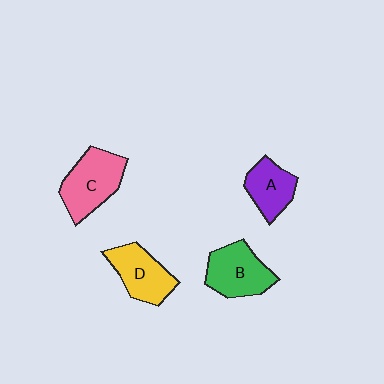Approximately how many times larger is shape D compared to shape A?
Approximately 1.2 times.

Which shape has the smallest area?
Shape A (purple).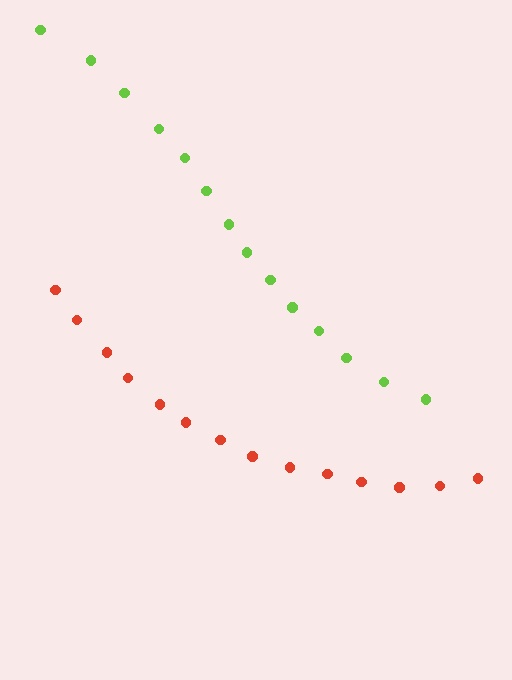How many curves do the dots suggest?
There are 2 distinct paths.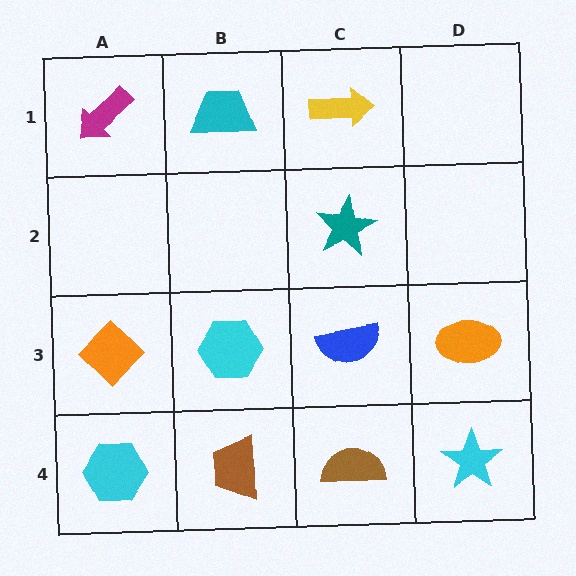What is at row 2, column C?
A teal star.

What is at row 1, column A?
A magenta arrow.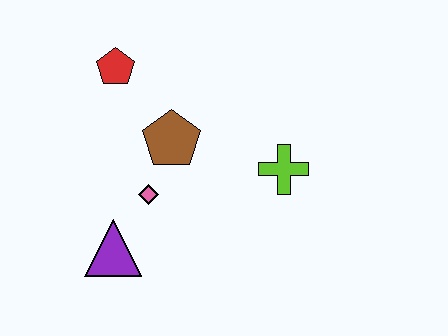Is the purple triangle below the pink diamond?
Yes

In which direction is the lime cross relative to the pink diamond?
The lime cross is to the right of the pink diamond.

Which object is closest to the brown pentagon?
The pink diamond is closest to the brown pentagon.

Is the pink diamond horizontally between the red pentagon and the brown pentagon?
Yes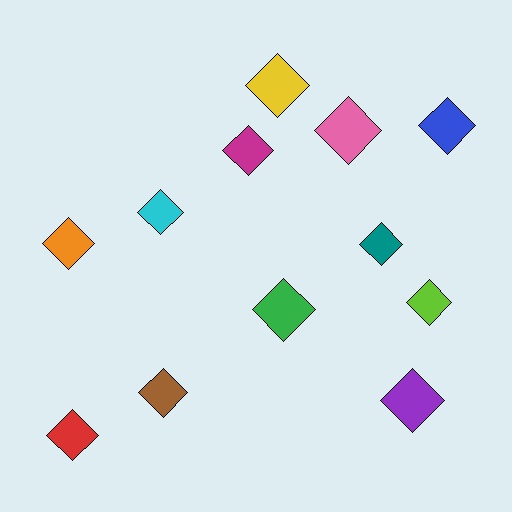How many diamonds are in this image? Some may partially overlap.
There are 12 diamonds.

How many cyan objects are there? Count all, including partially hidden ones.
There is 1 cyan object.